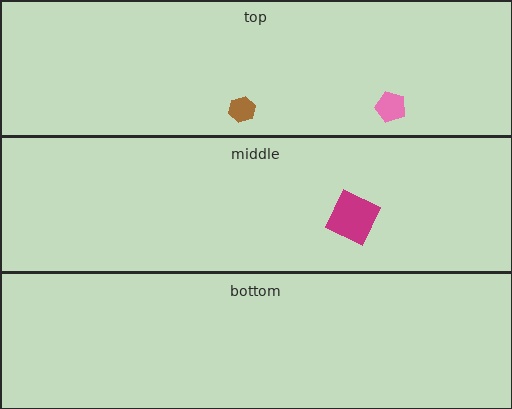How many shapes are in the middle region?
1.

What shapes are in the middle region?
The magenta square.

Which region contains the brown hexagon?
The top region.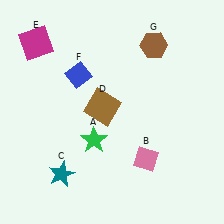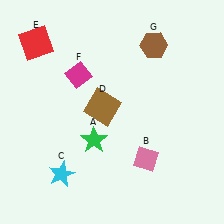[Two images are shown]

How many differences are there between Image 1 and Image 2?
There are 3 differences between the two images.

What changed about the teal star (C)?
In Image 1, C is teal. In Image 2, it changed to cyan.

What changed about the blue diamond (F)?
In Image 1, F is blue. In Image 2, it changed to magenta.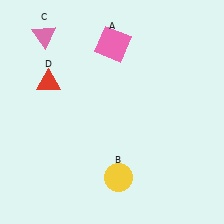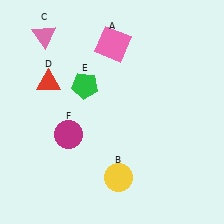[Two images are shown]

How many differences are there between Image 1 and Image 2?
There are 2 differences between the two images.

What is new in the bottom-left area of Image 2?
A magenta circle (F) was added in the bottom-left area of Image 2.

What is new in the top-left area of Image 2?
A green pentagon (E) was added in the top-left area of Image 2.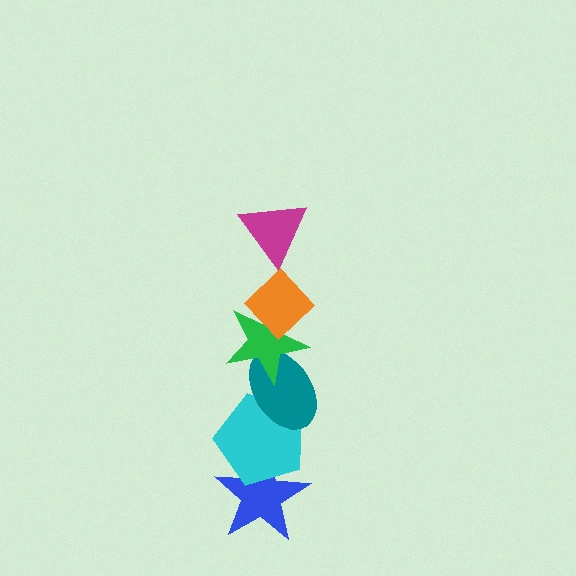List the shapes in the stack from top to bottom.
From top to bottom: the magenta triangle, the orange diamond, the green star, the teal ellipse, the cyan pentagon, the blue star.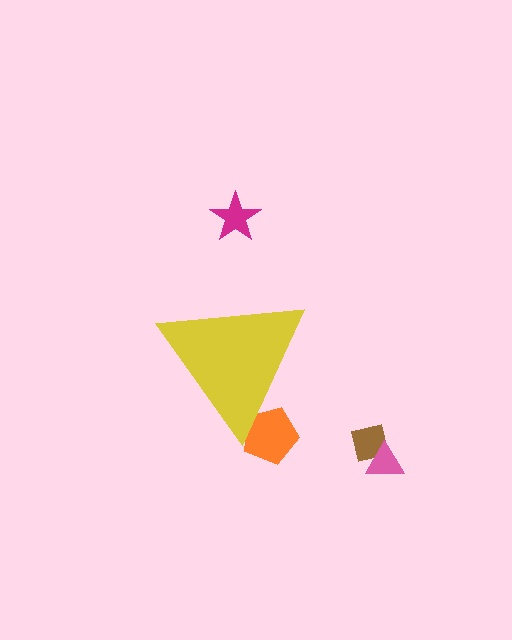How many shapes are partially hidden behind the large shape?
1 shape is partially hidden.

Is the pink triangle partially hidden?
No, the pink triangle is fully visible.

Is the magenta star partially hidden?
No, the magenta star is fully visible.